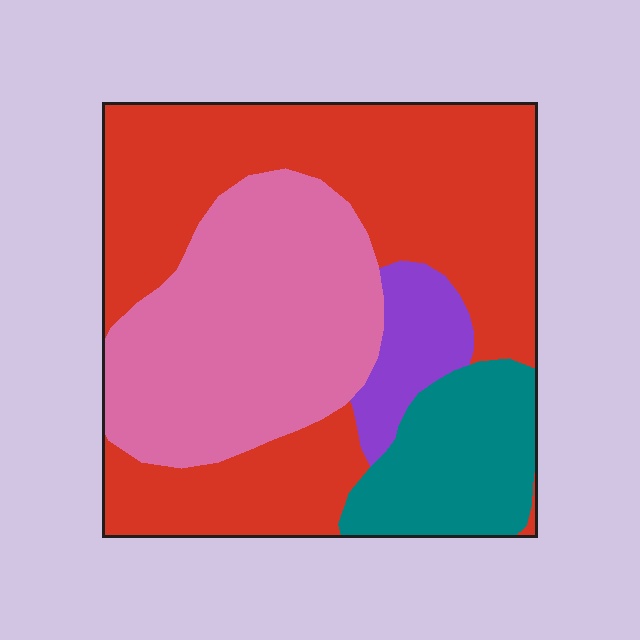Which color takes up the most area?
Red, at roughly 50%.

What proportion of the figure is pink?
Pink covers roughly 30% of the figure.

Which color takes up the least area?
Purple, at roughly 5%.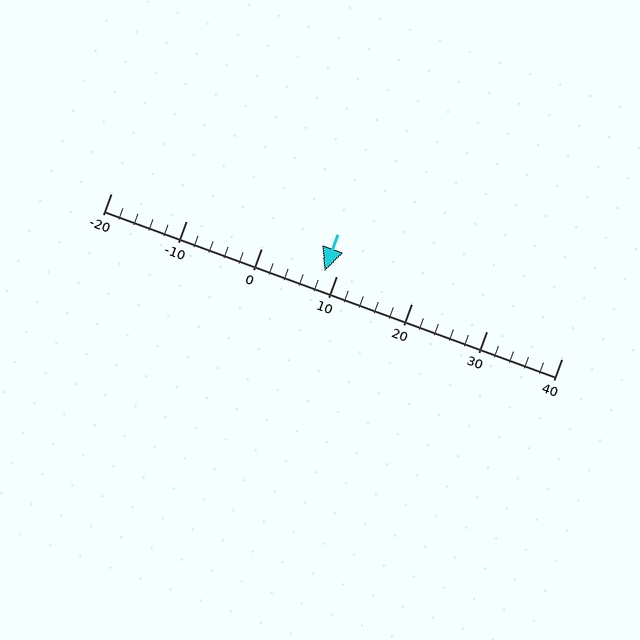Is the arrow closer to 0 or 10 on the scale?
The arrow is closer to 10.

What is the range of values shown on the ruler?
The ruler shows values from -20 to 40.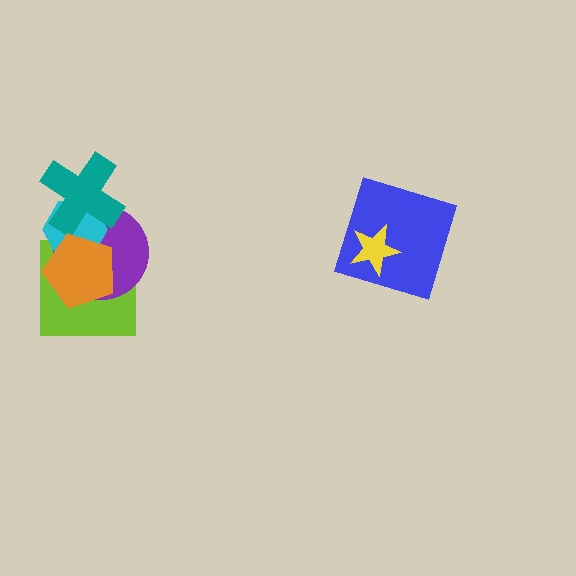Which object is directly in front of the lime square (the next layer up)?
The purple circle is directly in front of the lime square.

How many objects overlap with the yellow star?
1 object overlaps with the yellow star.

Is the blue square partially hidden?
Yes, it is partially covered by another shape.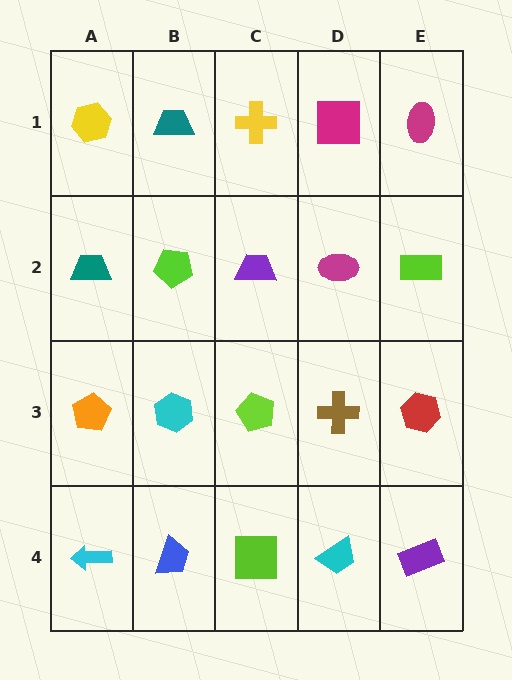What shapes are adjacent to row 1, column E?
A lime rectangle (row 2, column E), a magenta square (row 1, column D).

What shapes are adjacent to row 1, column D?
A magenta ellipse (row 2, column D), a yellow cross (row 1, column C), a magenta ellipse (row 1, column E).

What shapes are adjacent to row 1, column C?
A purple trapezoid (row 2, column C), a teal trapezoid (row 1, column B), a magenta square (row 1, column D).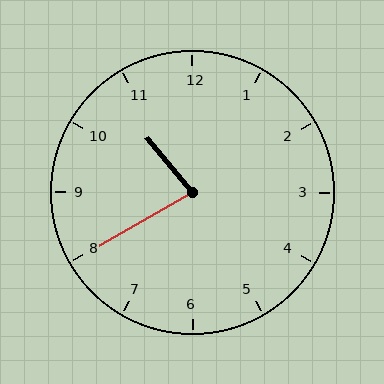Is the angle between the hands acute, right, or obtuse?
It is acute.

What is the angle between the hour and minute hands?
Approximately 80 degrees.